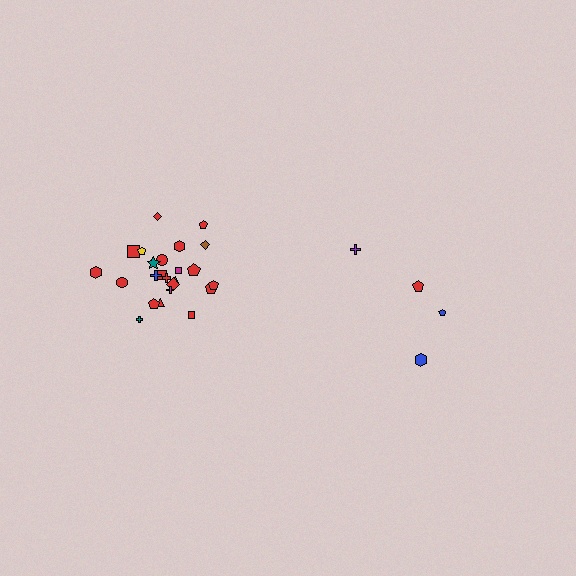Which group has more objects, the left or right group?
The left group.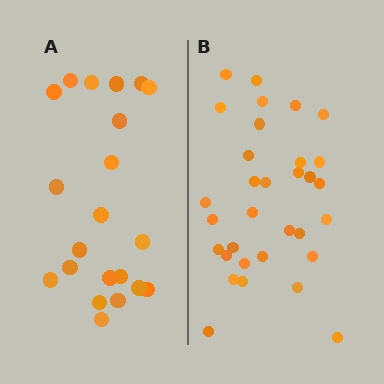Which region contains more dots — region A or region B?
Region B (the right region) has more dots.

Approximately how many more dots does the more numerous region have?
Region B has roughly 12 or so more dots than region A.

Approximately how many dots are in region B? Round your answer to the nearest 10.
About 30 dots. (The exact count is 32, which rounds to 30.)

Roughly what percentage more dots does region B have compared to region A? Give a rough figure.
About 50% more.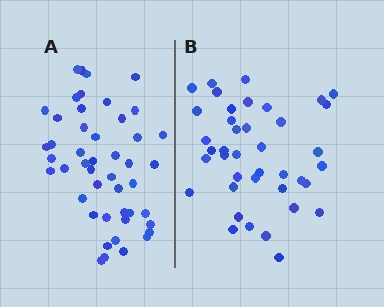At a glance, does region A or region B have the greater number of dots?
Region A (the left region) has more dots.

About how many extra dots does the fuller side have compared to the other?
Region A has roughly 8 or so more dots than region B.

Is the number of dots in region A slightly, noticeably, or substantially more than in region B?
Region A has only slightly more — the two regions are fairly close. The ratio is roughly 1.2 to 1.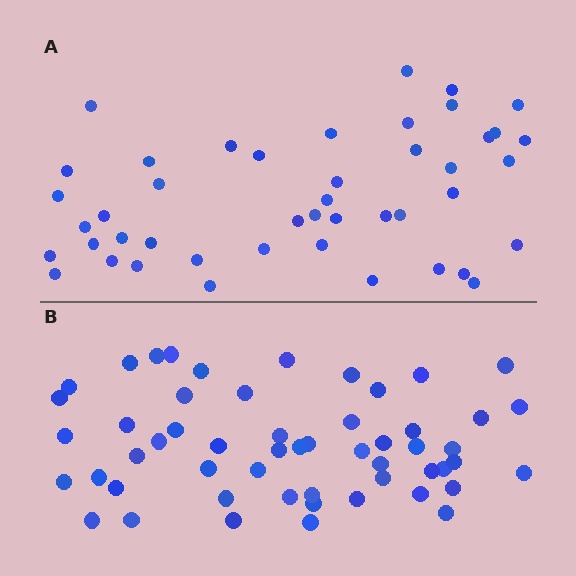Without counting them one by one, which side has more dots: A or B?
Region B (the bottom region) has more dots.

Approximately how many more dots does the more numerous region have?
Region B has roughly 8 or so more dots than region A.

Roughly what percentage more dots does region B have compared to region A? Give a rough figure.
About 20% more.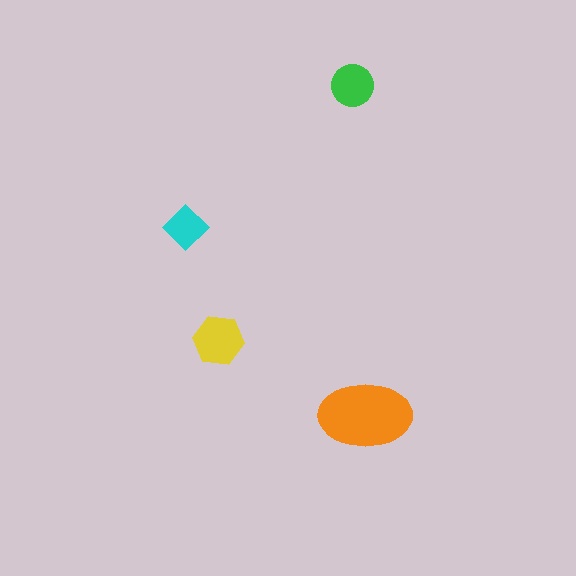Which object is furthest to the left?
The cyan diamond is leftmost.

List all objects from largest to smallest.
The orange ellipse, the yellow hexagon, the green circle, the cyan diamond.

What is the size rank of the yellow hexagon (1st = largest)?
2nd.